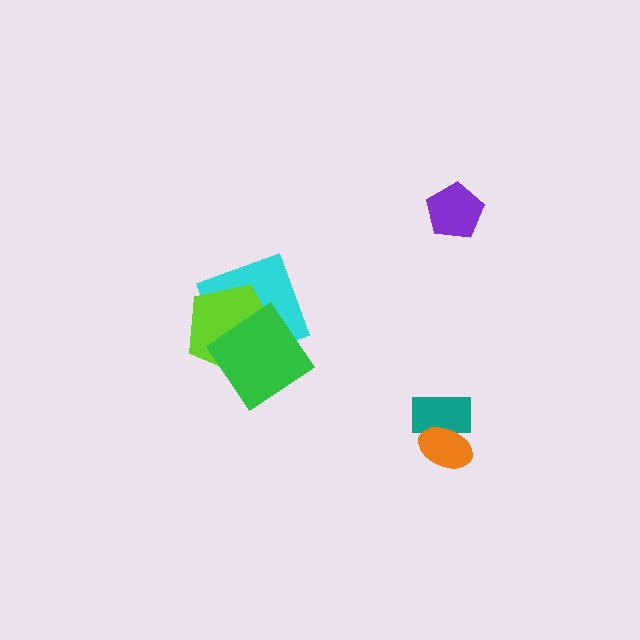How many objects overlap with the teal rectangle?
1 object overlaps with the teal rectangle.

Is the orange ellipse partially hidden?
No, no other shape covers it.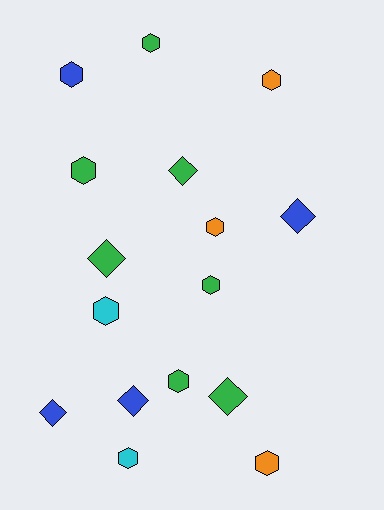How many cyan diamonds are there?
There are no cyan diamonds.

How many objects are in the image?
There are 16 objects.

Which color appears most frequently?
Green, with 7 objects.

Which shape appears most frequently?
Hexagon, with 10 objects.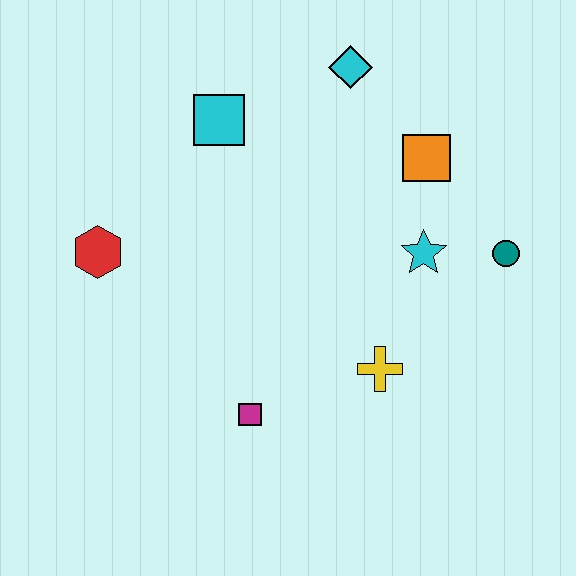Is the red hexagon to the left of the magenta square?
Yes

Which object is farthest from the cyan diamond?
The magenta square is farthest from the cyan diamond.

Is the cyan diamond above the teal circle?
Yes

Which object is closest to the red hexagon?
The cyan square is closest to the red hexagon.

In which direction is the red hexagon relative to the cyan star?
The red hexagon is to the left of the cyan star.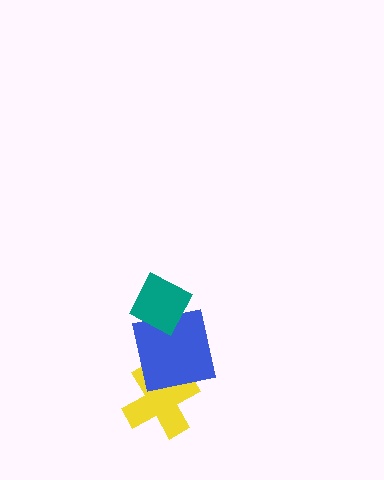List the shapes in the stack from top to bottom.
From top to bottom: the teal diamond, the blue square, the yellow cross.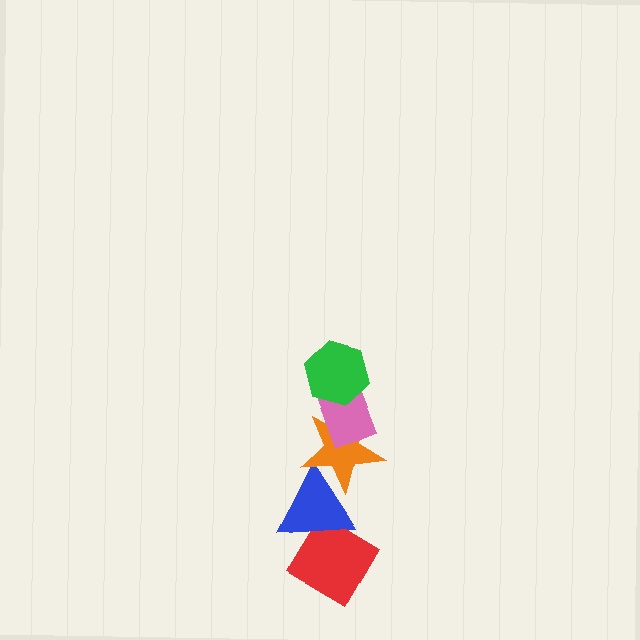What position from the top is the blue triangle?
The blue triangle is 4th from the top.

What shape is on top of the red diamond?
The blue triangle is on top of the red diamond.